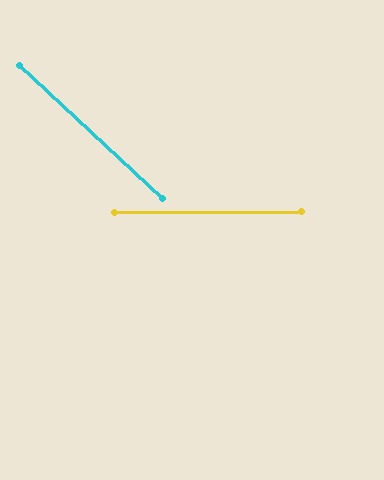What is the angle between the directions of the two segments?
Approximately 43 degrees.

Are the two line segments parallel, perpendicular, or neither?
Neither parallel nor perpendicular — they differ by about 43°.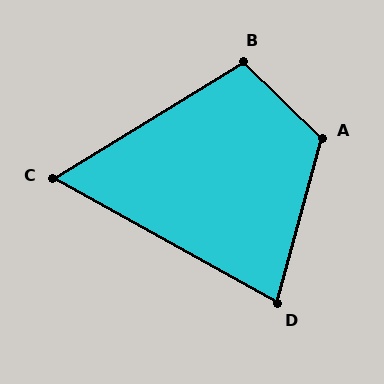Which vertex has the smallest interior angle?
C, at approximately 60 degrees.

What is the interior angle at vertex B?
Approximately 104 degrees (obtuse).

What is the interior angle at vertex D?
Approximately 76 degrees (acute).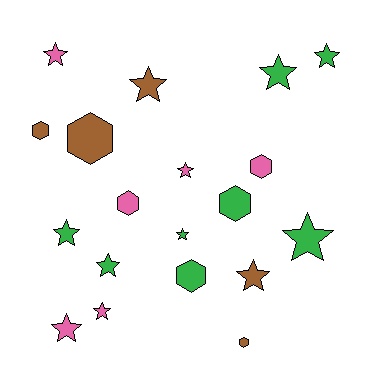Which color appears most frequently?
Green, with 8 objects.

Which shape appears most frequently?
Star, with 12 objects.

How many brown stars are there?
There are 2 brown stars.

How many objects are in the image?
There are 19 objects.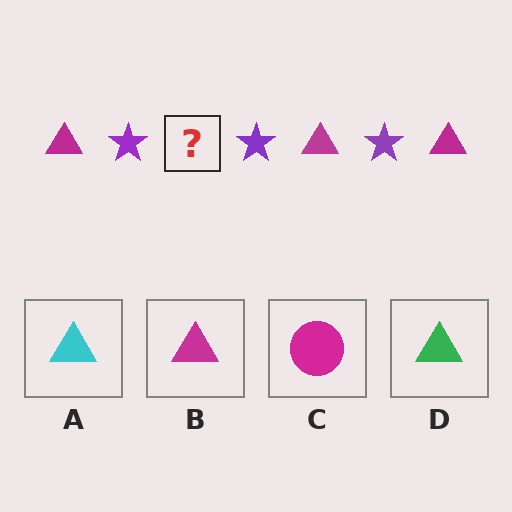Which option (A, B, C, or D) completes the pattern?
B.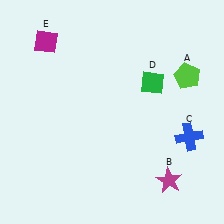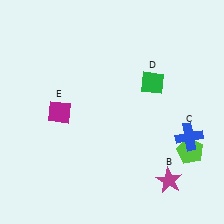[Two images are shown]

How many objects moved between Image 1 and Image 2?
2 objects moved between the two images.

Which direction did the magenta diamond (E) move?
The magenta diamond (E) moved down.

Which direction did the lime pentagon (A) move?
The lime pentagon (A) moved down.